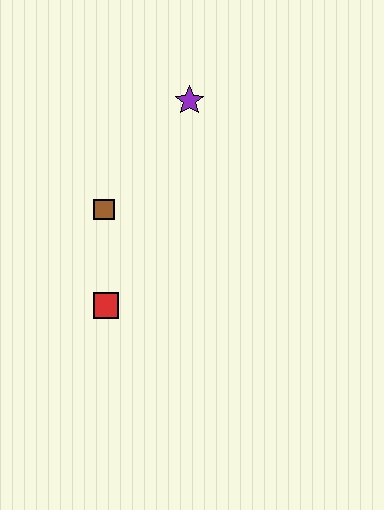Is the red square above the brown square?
No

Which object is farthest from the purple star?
The red square is farthest from the purple star.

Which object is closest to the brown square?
The red square is closest to the brown square.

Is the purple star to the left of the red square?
No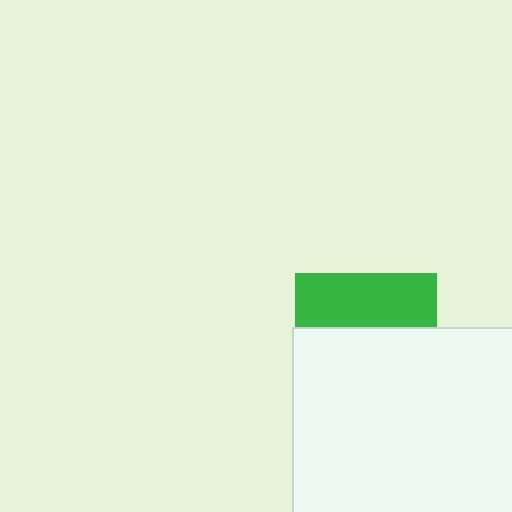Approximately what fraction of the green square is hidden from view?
Roughly 62% of the green square is hidden behind the white rectangle.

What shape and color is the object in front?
The object in front is a white rectangle.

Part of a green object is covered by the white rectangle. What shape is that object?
It is a square.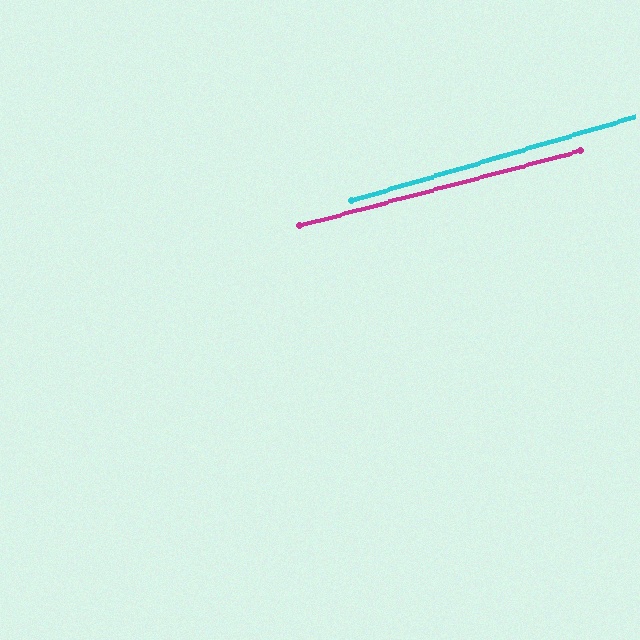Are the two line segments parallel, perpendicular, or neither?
Parallel — their directions differ by only 1.5°.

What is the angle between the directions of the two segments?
Approximately 2 degrees.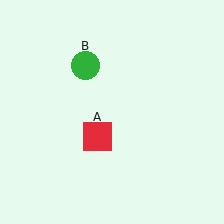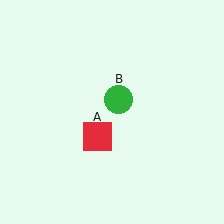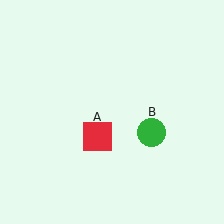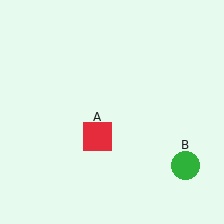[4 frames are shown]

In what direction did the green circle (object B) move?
The green circle (object B) moved down and to the right.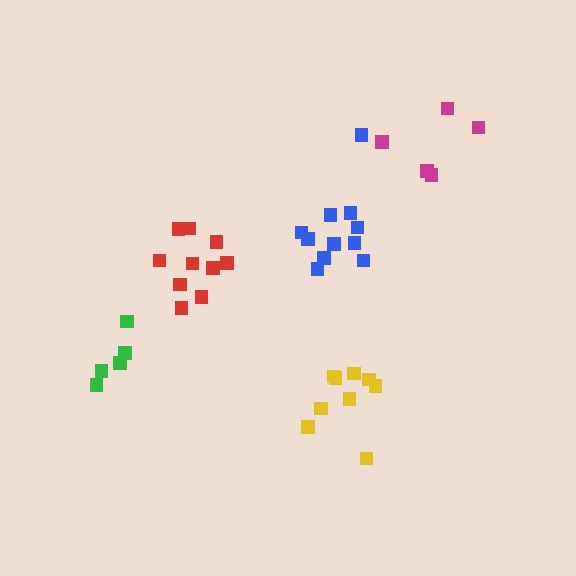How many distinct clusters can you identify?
There are 5 distinct clusters.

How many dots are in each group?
Group 1: 9 dots, Group 2: 5 dots, Group 3: 10 dots, Group 4: 11 dots, Group 5: 5 dots (40 total).